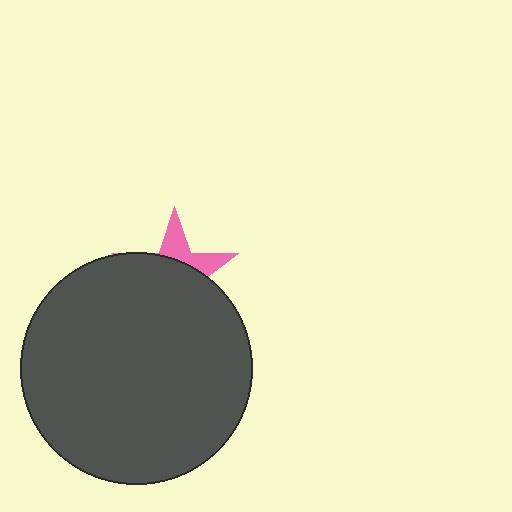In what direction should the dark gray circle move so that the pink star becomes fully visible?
The dark gray circle should move down. That is the shortest direction to clear the overlap and leave the pink star fully visible.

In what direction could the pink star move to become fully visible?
The pink star could move up. That would shift it out from behind the dark gray circle entirely.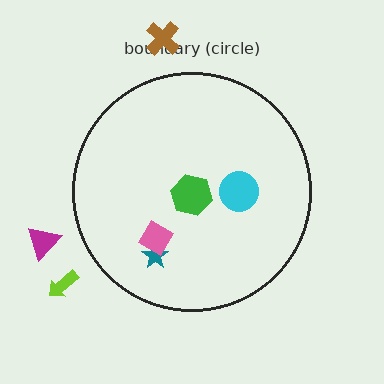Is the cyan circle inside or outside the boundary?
Inside.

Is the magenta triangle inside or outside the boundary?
Outside.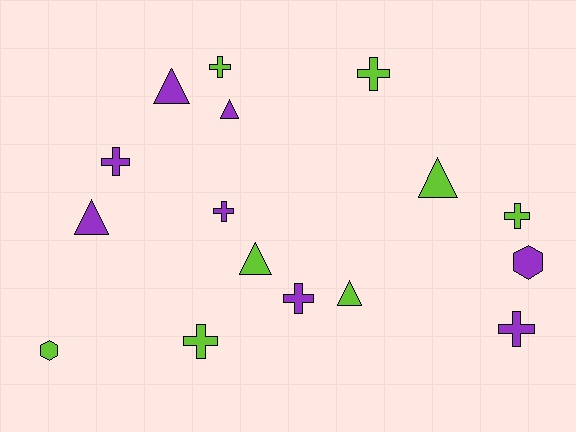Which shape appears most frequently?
Cross, with 8 objects.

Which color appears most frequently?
Purple, with 8 objects.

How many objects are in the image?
There are 16 objects.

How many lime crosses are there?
There are 4 lime crosses.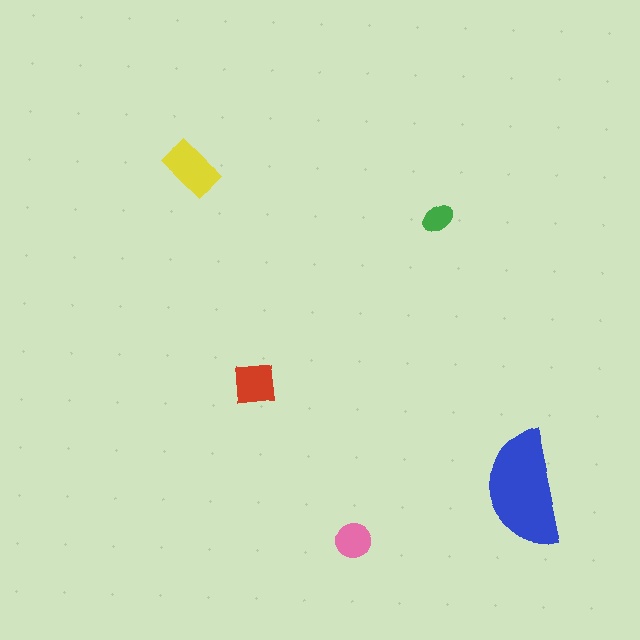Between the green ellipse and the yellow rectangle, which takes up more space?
The yellow rectangle.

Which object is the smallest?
The green ellipse.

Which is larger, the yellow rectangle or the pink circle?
The yellow rectangle.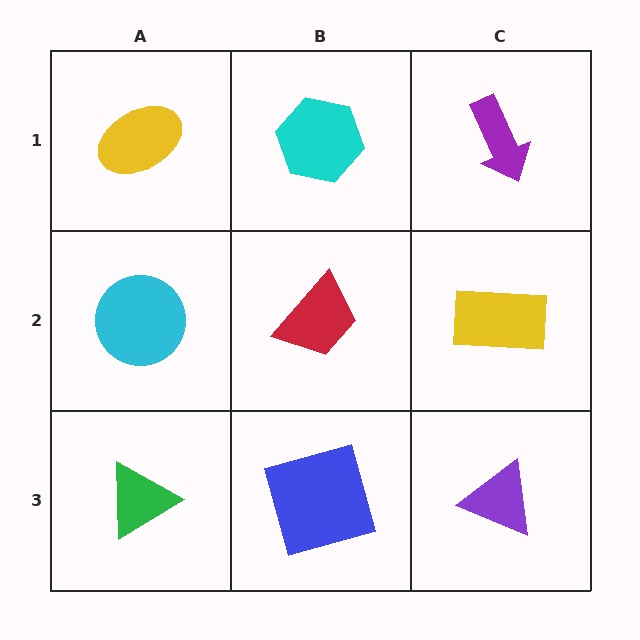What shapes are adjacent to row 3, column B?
A red trapezoid (row 2, column B), a green triangle (row 3, column A), a purple triangle (row 3, column C).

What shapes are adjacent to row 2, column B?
A cyan hexagon (row 1, column B), a blue square (row 3, column B), a cyan circle (row 2, column A), a yellow rectangle (row 2, column C).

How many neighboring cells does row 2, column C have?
3.